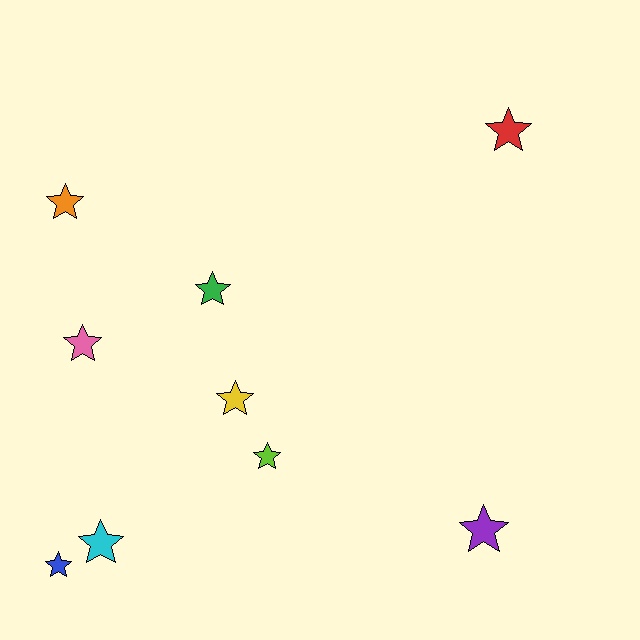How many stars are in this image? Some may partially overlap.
There are 9 stars.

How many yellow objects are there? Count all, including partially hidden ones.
There is 1 yellow object.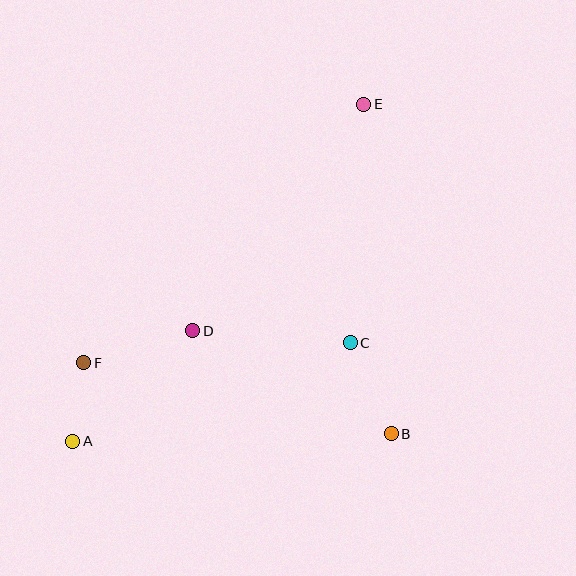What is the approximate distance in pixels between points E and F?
The distance between E and F is approximately 381 pixels.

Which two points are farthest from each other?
Points A and E are farthest from each other.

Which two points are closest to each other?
Points A and F are closest to each other.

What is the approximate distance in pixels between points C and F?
The distance between C and F is approximately 267 pixels.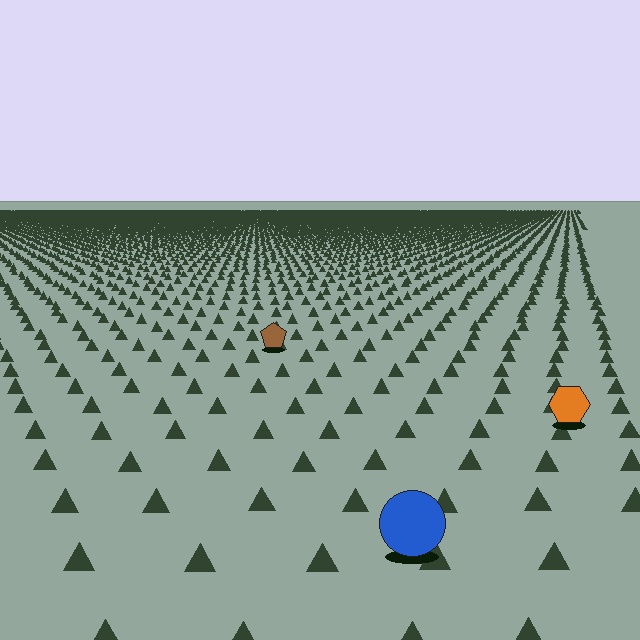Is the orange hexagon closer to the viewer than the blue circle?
No. The blue circle is closer — you can tell from the texture gradient: the ground texture is coarser near it.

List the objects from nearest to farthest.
From nearest to farthest: the blue circle, the orange hexagon, the brown pentagon.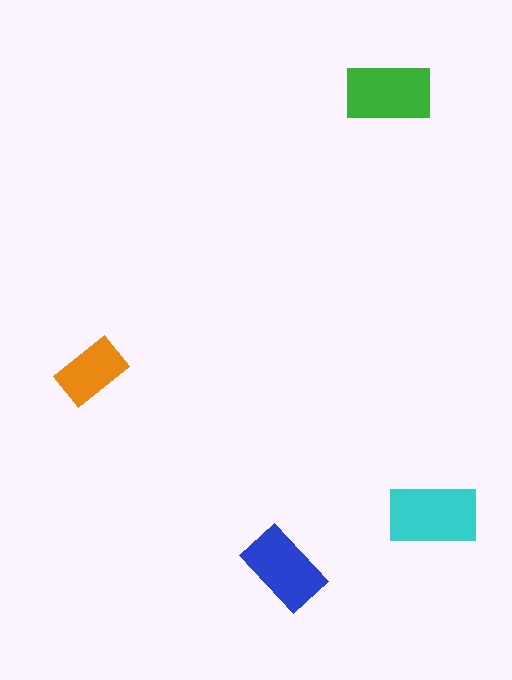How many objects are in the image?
There are 4 objects in the image.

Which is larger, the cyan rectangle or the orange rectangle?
The cyan one.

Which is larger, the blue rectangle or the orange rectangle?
The blue one.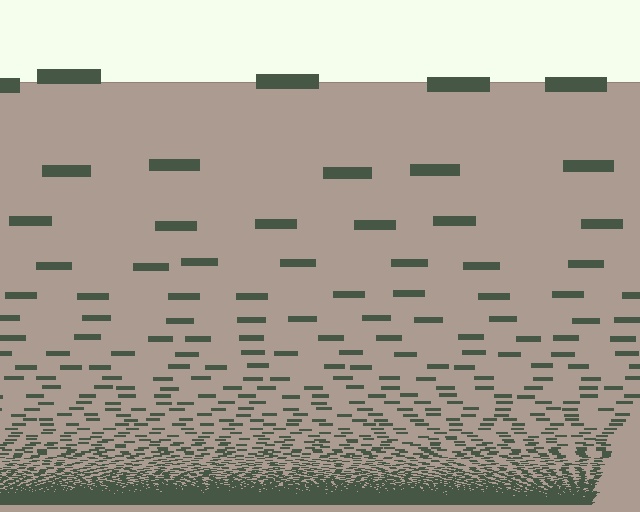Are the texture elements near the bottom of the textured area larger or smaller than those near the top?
Smaller. The gradient is inverted — elements near the bottom are smaller and denser.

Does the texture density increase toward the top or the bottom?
Density increases toward the bottom.